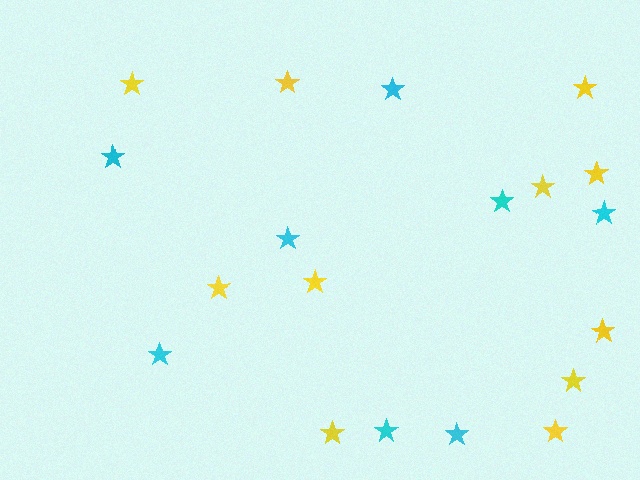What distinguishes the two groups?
There are 2 groups: one group of yellow stars (11) and one group of cyan stars (8).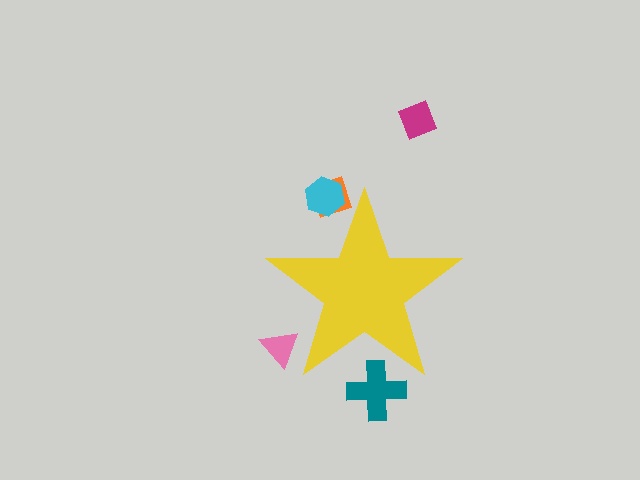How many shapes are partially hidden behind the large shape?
4 shapes are partially hidden.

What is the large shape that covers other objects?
A yellow star.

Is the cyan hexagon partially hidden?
Yes, the cyan hexagon is partially hidden behind the yellow star.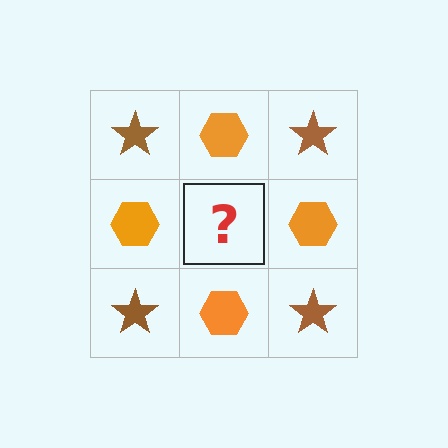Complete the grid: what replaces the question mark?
The question mark should be replaced with a brown star.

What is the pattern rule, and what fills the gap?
The rule is that it alternates brown star and orange hexagon in a checkerboard pattern. The gap should be filled with a brown star.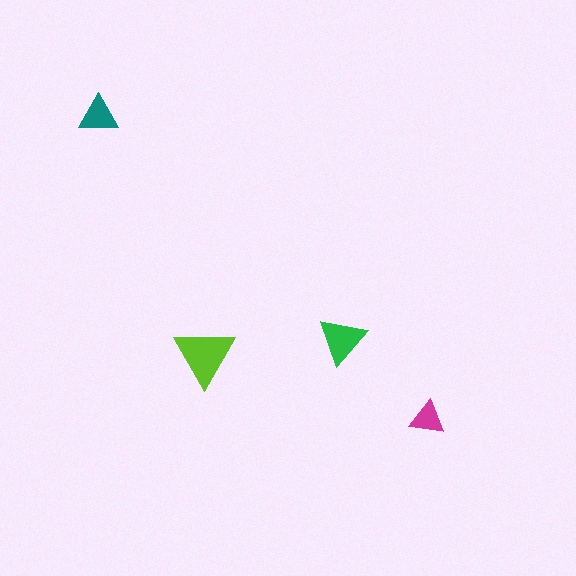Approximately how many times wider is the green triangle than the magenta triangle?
About 1.5 times wider.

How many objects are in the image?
There are 4 objects in the image.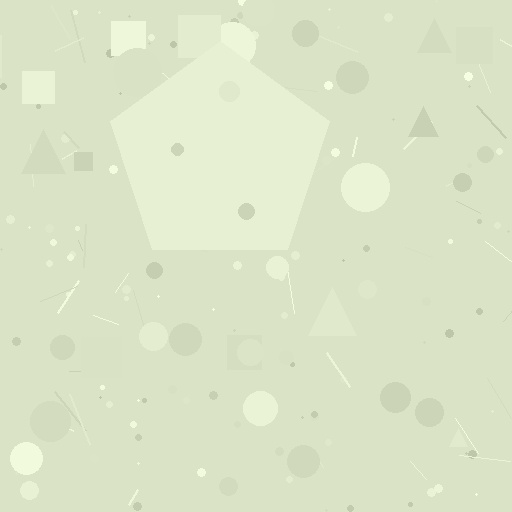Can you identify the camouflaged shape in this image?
The camouflaged shape is a pentagon.